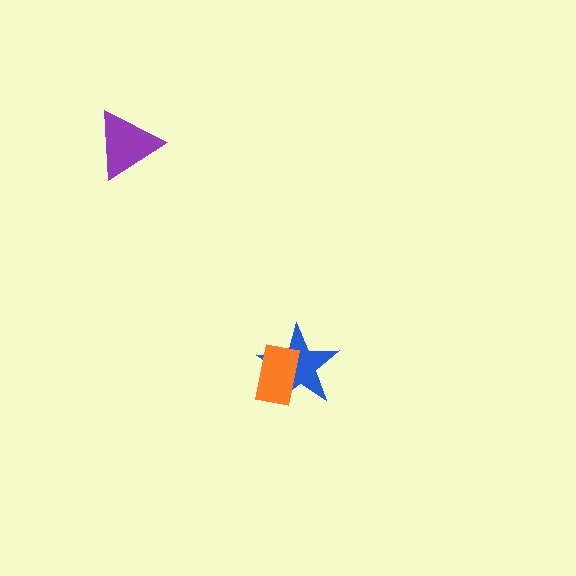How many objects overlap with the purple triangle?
0 objects overlap with the purple triangle.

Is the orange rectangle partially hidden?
No, no other shape covers it.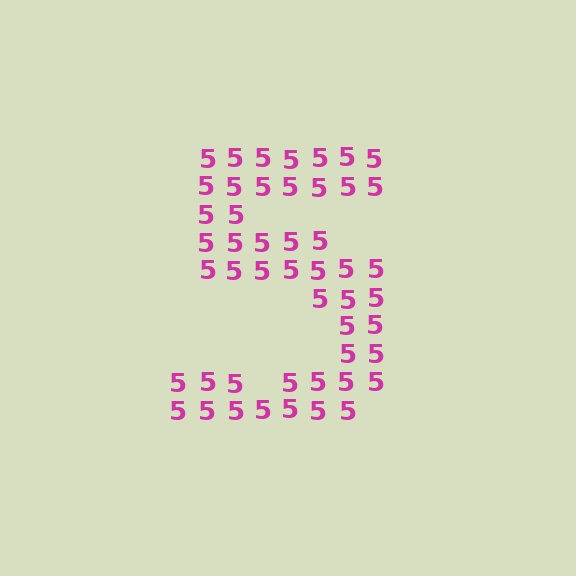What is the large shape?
The large shape is the digit 5.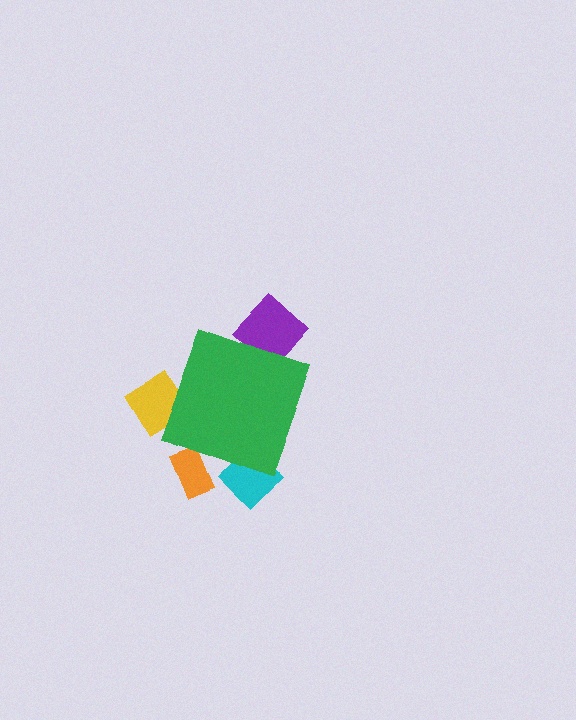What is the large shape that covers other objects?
A green diamond.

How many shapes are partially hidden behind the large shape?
4 shapes are partially hidden.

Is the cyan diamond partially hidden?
Yes, the cyan diamond is partially hidden behind the green diamond.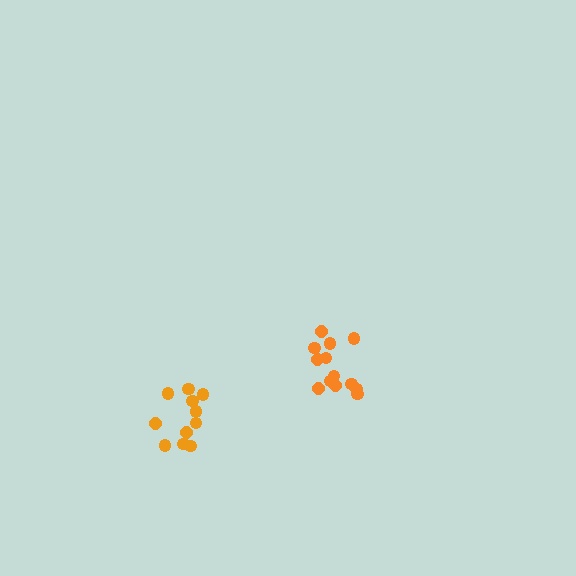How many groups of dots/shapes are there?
There are 2 groups.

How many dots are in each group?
Group 1: 13 dots, Group 2: 11 dots (24 total).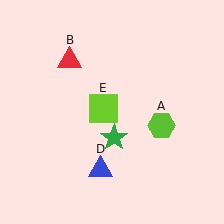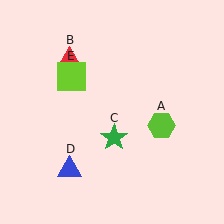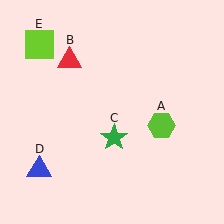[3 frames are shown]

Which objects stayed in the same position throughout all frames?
Lime hexagon (object A) and red triangle (object B) and green star (object C) remained stationary.